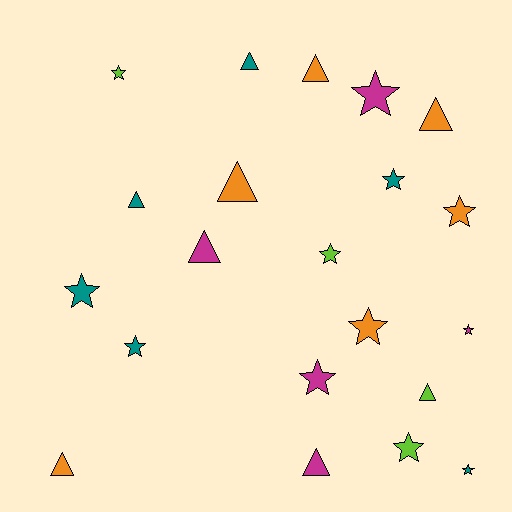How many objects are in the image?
There are 21 objects.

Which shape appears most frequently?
Star, with 12 objects.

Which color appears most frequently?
Orange, with 6 objects.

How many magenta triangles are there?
There are 2 magenta triangles.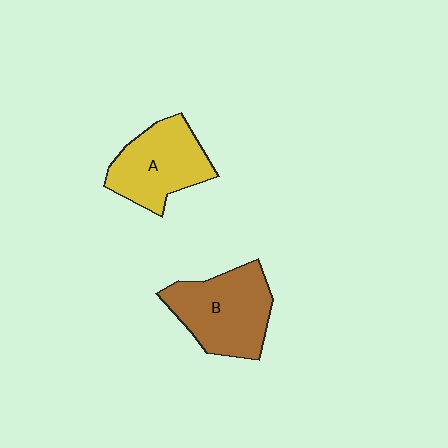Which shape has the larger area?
Shape B (brown).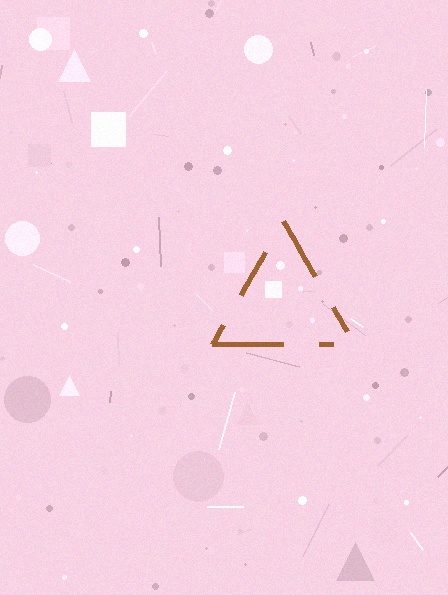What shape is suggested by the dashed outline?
The dashed outline suggests a triangle.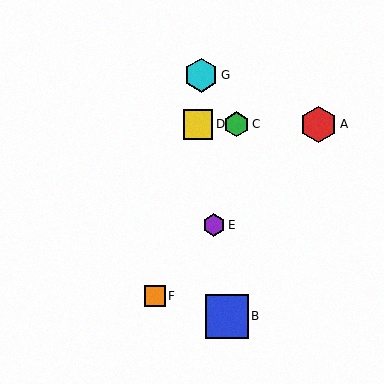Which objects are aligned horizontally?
Objects A, C, D are aligned horizontally.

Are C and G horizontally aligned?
No, C is at y≈124 and G is at y≈75.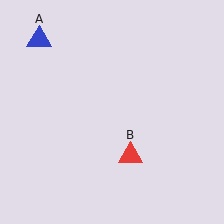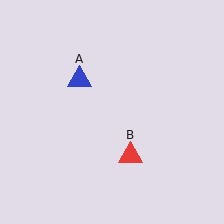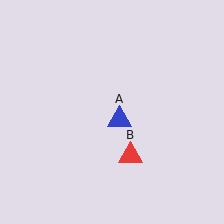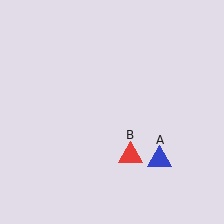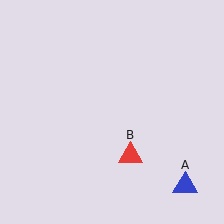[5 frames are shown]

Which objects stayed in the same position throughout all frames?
Red triangle (object B) remained stationary.